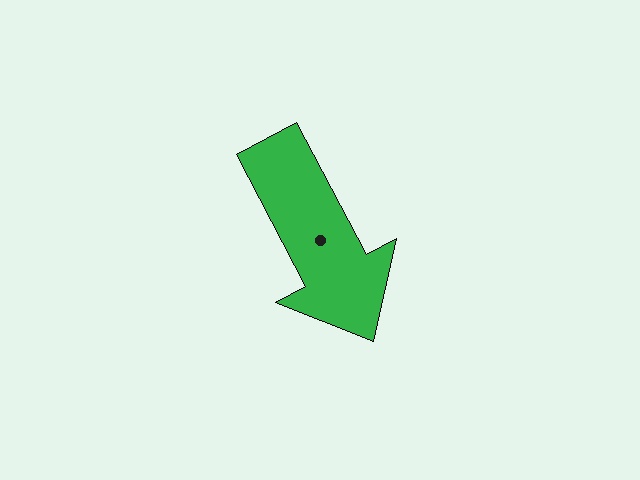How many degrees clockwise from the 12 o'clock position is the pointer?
Approximately 152 degrees.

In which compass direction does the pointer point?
Southeast.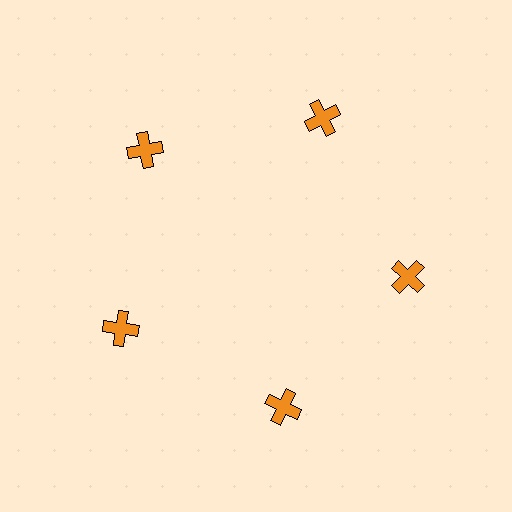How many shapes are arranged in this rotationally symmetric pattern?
There are 5 shapes, arranged in 5 groups of 1.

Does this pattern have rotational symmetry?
Yes, this pattern has 5-fold rotational symmetry. It looks the same after rotating 72 degrees around the center.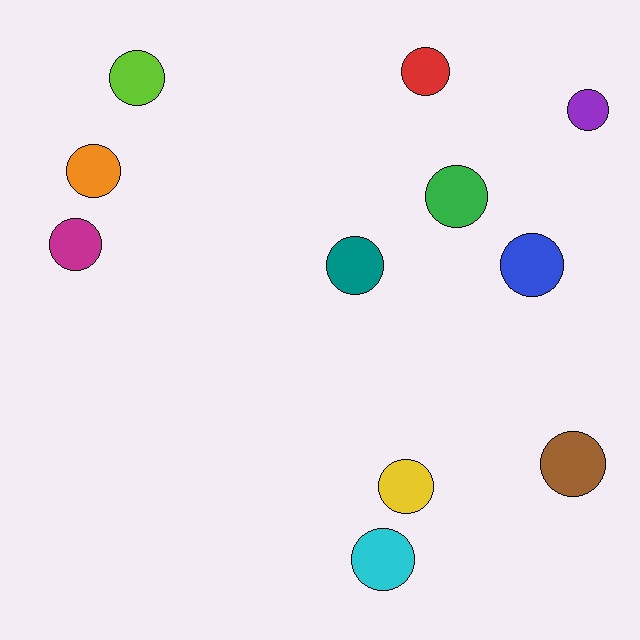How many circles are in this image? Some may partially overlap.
There are 11 circles.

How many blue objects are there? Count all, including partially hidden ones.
There is 1 blue object.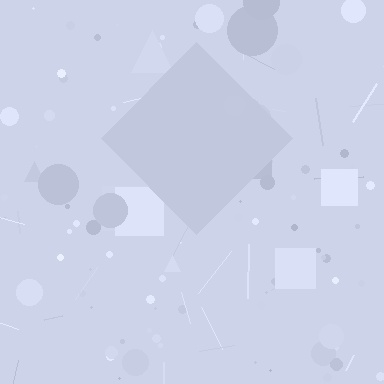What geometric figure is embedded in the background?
A diamond is embedded in the background.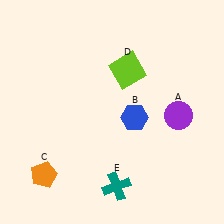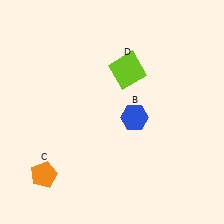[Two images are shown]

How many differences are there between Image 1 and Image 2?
There are 2 differences between the two images.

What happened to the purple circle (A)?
The purple circle (A) was removed in Image 2. It was in the bottom-right area of Image 1.